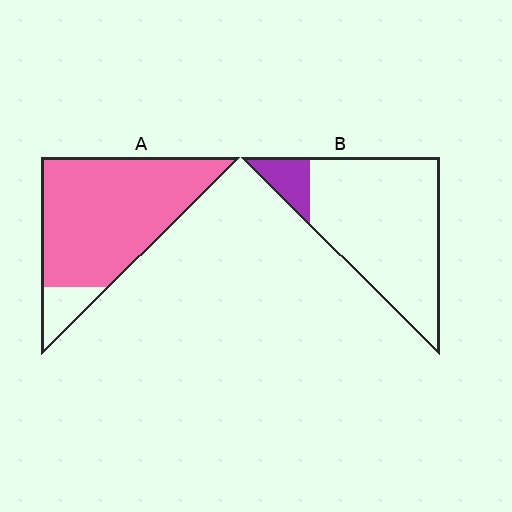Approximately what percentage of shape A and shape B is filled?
A is approximately 90% and B is approximately 10%.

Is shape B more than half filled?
No.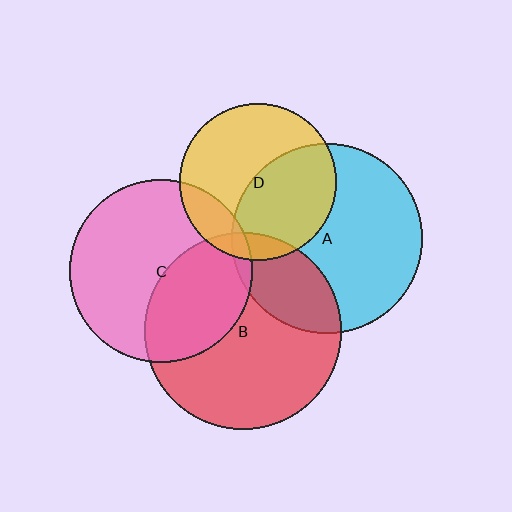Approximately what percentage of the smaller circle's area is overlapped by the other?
Approximately 15%.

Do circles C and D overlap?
Yes.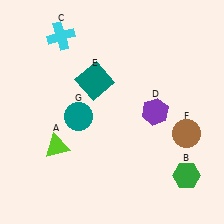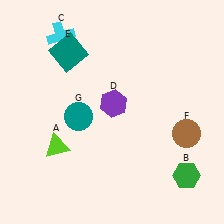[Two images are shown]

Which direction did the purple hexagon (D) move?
The purple hexagon (D) moved left.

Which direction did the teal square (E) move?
The teal square (E) moved up.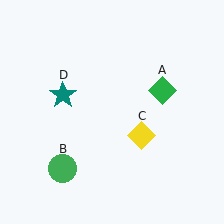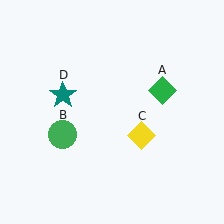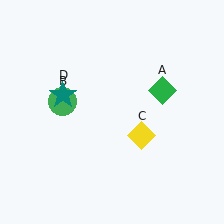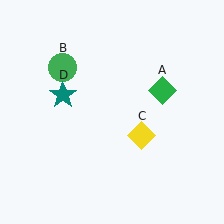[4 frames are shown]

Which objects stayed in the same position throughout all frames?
Green diamond (object A) and yellow diamond (object C) and teal star (object D) remained stationary.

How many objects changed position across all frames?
1 object changed position: green circle (object B).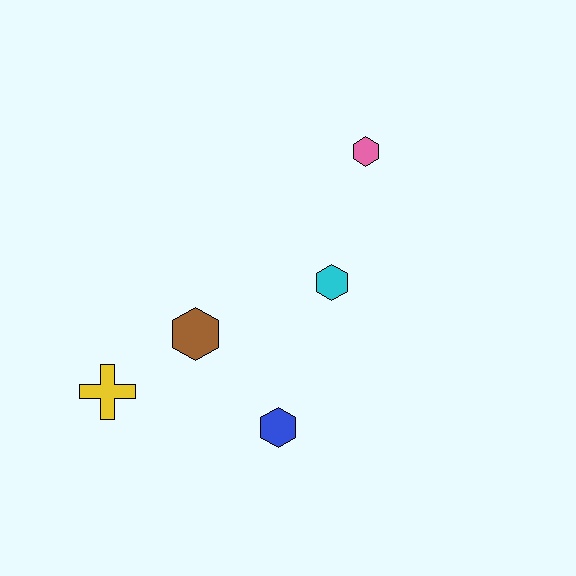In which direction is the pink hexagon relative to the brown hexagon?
The pink hexagon is above the brown hexagon.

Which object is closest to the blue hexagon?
The brown hexagon is closest to the blue hexagon.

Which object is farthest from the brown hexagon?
The pink hexagon is farthest from the brown hexagon.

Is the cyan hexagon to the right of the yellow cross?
Yes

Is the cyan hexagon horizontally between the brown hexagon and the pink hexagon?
Yes